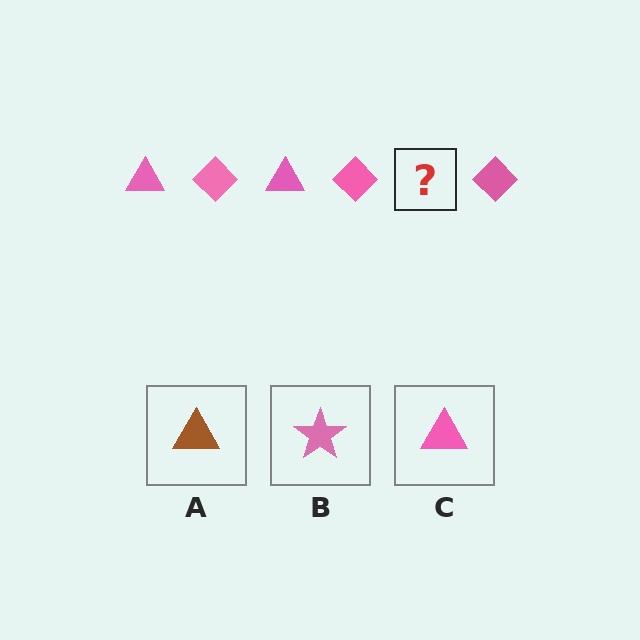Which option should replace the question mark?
Option C.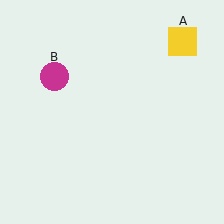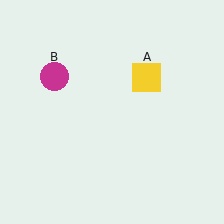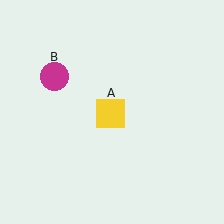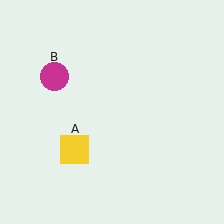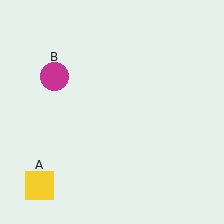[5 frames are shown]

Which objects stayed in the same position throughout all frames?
Magenta circle (object B) remained stationary.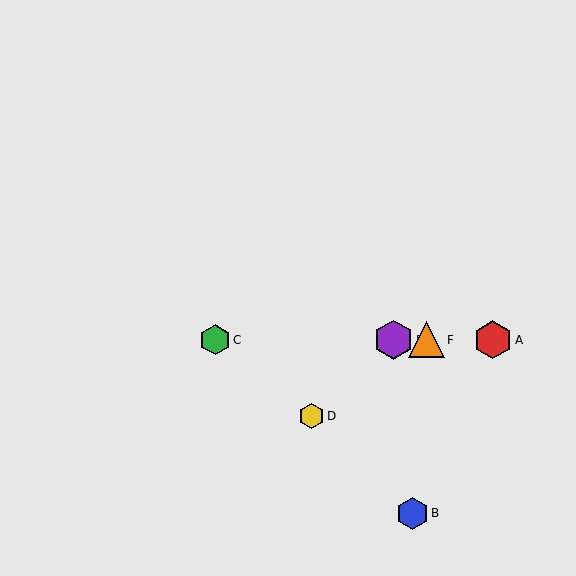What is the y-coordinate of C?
Object C is at y≈340.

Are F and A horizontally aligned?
Yes, both are at y≈340.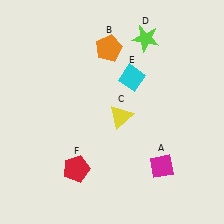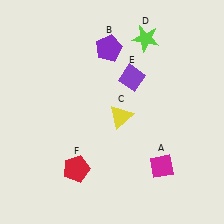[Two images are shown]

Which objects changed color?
B changed from orange to purple. E changed from cyan to purple.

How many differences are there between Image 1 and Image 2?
There are 2 differences between the two images.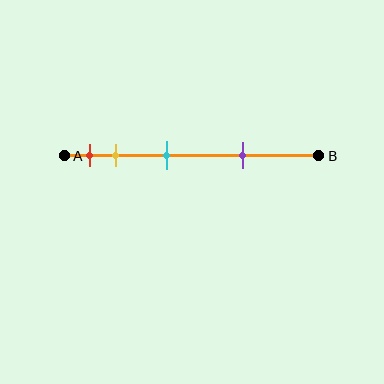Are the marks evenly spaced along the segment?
No, the marks are not evenly spaced.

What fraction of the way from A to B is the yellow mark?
The yellow mark is approximately 20% (0.2) of the way from A to B.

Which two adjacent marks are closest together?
The red and yellow marks are the closest adjacent pair.